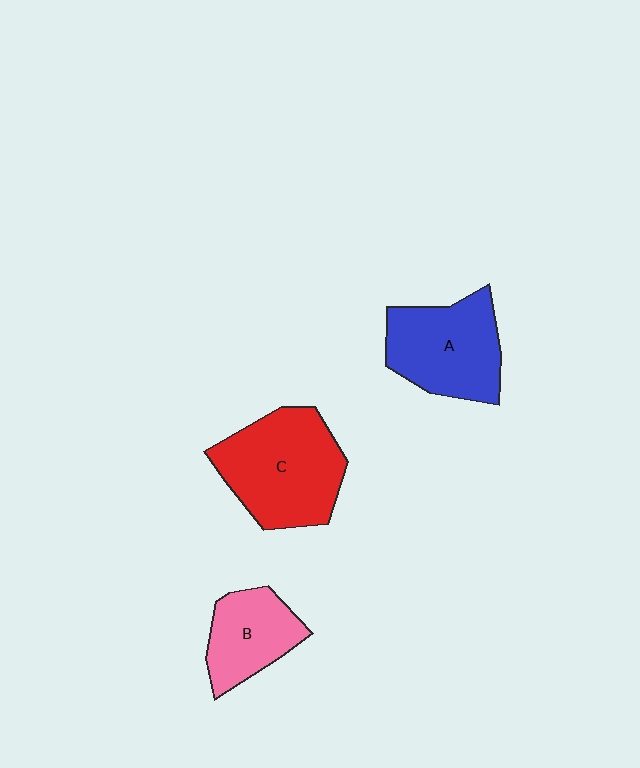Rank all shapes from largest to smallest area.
From largest to smallest: C (red), A (blue), B (pink).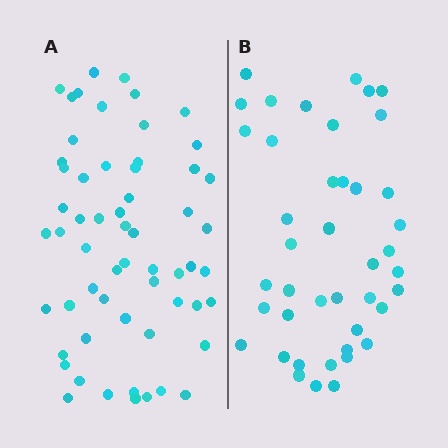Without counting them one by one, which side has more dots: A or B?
Region A (the left region) has more dots.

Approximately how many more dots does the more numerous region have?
Region A has approximately 15 more dots than region B.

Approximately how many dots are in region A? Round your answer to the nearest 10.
About 60 dots. (The exact count is 59, which rounds to 60.)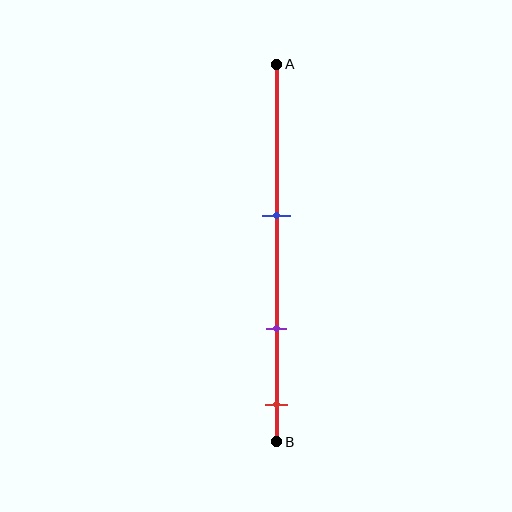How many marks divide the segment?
There are 3 marks dividing the segment.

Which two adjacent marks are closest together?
The purple and red marks are the closest adjacent pair.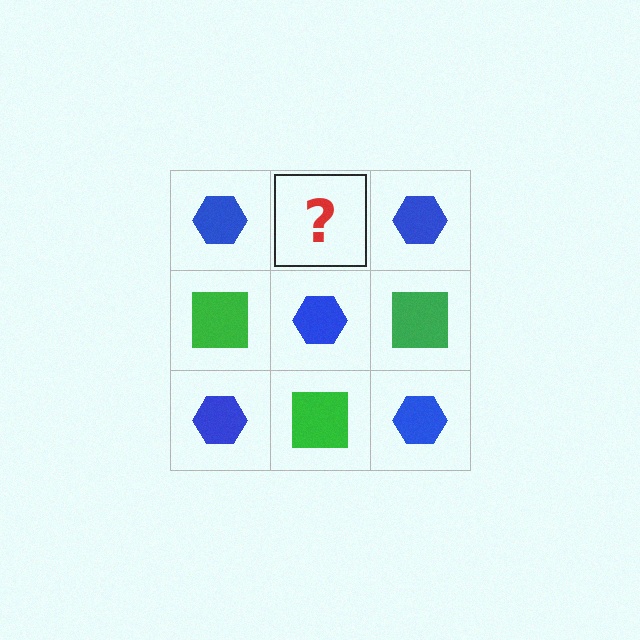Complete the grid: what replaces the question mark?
The question mark should be replaced with a green square.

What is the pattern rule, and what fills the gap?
The rule is that it alternates blue hexagon and green square in a checkerboard pattern. The gap should be filled with a green square.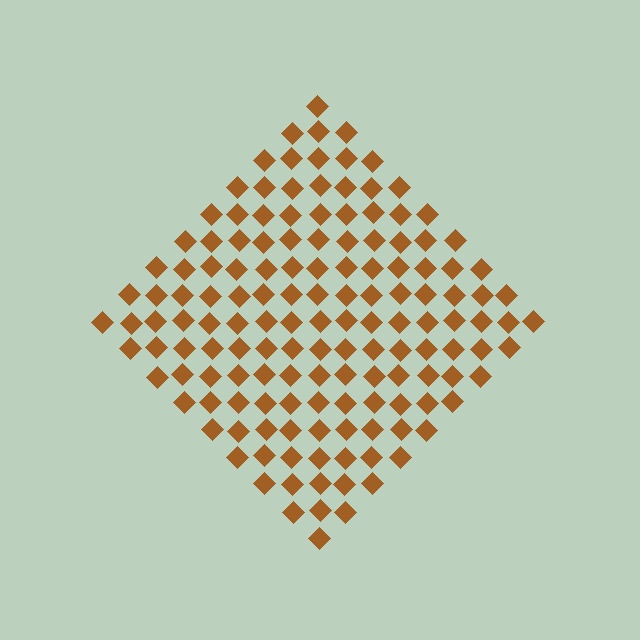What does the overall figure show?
The overall figure shows a diamond.